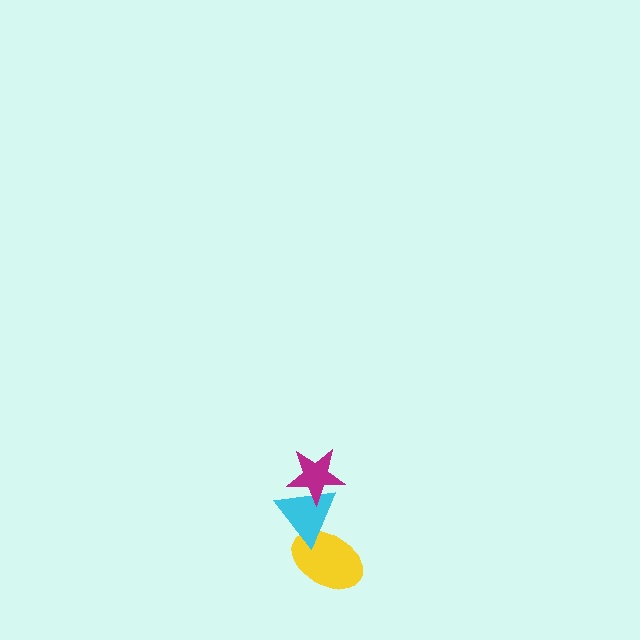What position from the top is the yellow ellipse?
The yellow ellipse is 3rd from the top.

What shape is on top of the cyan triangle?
The magenta star is on top of the cyan triangle.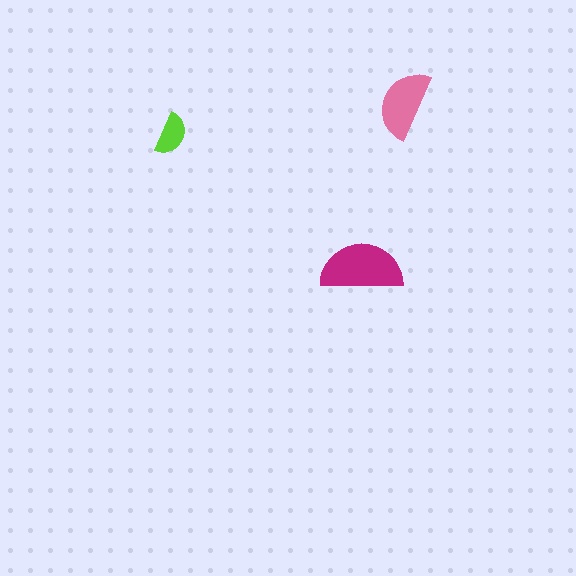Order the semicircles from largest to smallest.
the magenta one, the pink one, the lime one.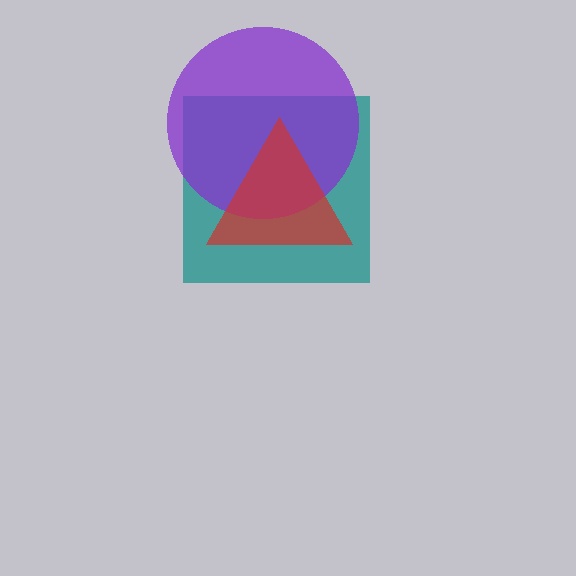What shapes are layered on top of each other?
The layered shapes are: a teal square, a purple circle, a red triangle.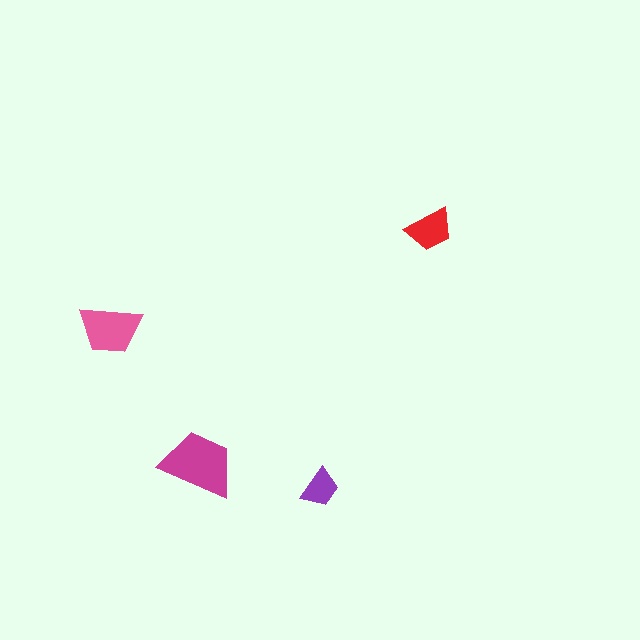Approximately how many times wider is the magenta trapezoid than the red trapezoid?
About 1.5 times wider.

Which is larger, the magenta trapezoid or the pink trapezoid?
The magenta one.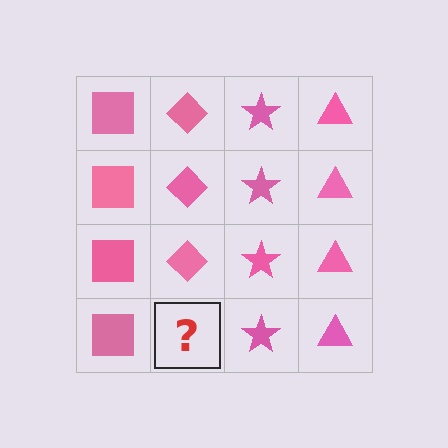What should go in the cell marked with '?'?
The missing cell should contain a pink diamond.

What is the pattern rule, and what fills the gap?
The rule is that each column has a consistent shape. The gap should be filled with a pink diamond.